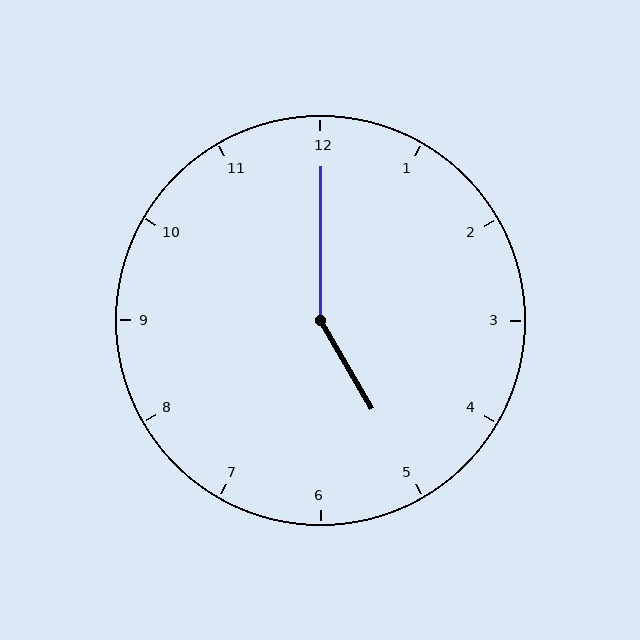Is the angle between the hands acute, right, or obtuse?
It is obtuse.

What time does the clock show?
5:00.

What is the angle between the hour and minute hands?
Approximately 150 degrees.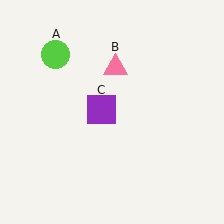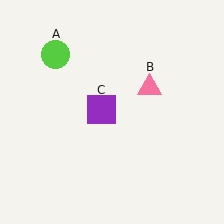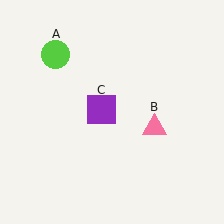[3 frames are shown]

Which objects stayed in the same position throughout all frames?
Lime circle (object A) and purple square (object C) remained stationary.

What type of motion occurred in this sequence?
The pink triangle (object B) rotated clockwise around the center of the scene.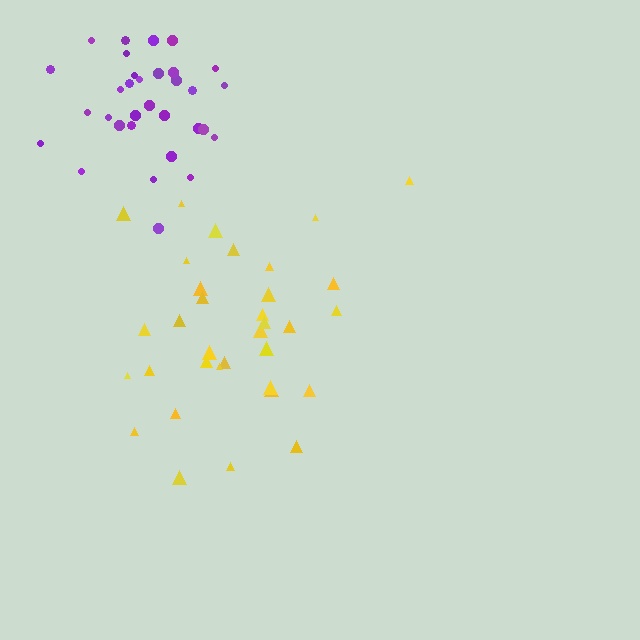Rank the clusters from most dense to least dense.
purple, yellow.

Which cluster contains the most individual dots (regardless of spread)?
Yellow (35).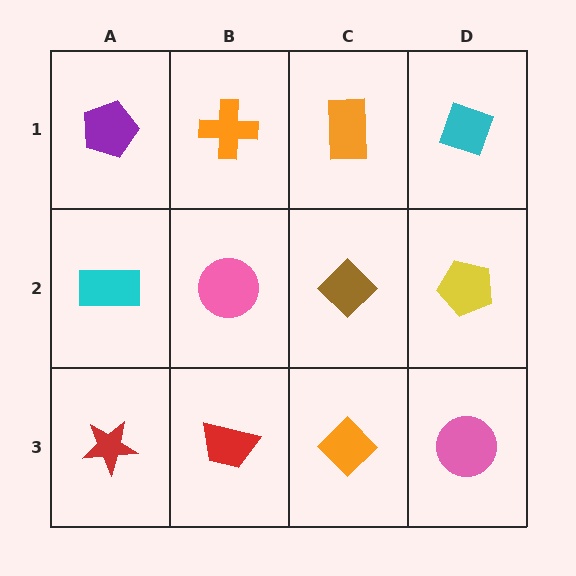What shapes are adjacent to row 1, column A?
A cyan rectangle (row 2, column A), an orange cross (row 1, column B).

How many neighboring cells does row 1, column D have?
2.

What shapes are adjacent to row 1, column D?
A yellow pentagon (row 2, column D), an orange rectangle (row 1, column C).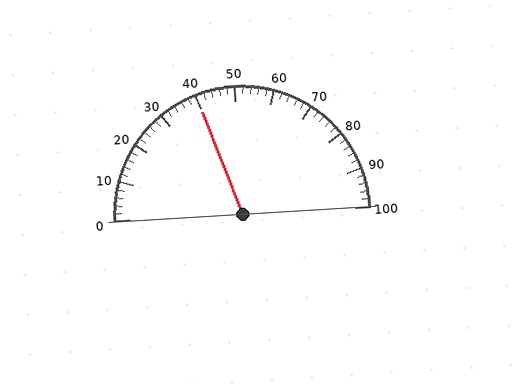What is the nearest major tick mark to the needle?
The nearest major tick mark is 40.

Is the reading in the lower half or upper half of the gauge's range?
The reading is in the lower half of the range (0 to 100).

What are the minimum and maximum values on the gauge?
The gauge ranges from 0 to 100.